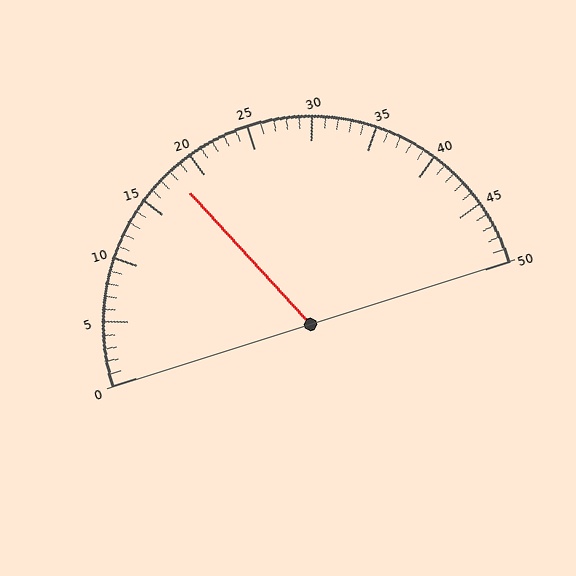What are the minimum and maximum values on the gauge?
The gauge ranges from 0 to 50.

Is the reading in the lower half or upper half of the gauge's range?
The reading is in the lower half of the range (0 to 50).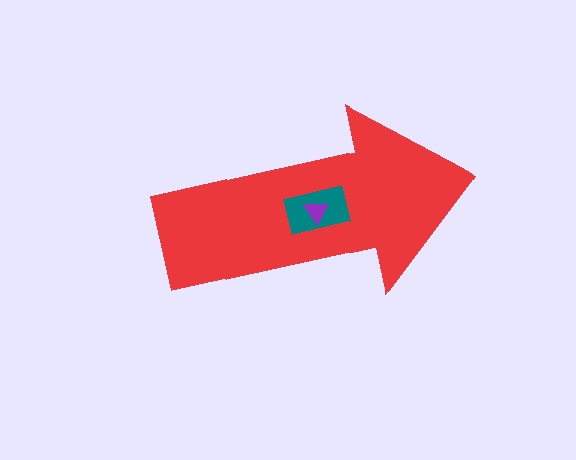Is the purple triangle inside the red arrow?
Yes.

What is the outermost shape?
The red arrow.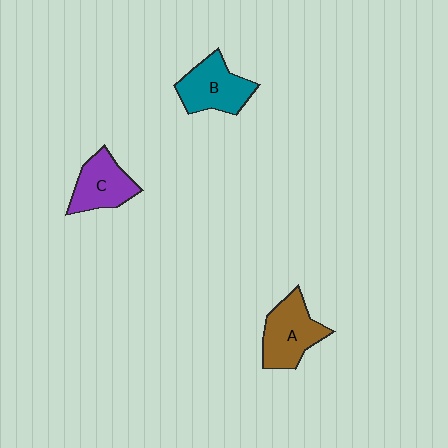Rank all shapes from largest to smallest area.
From largest to smallest: A (brown), B (teal), C (purple).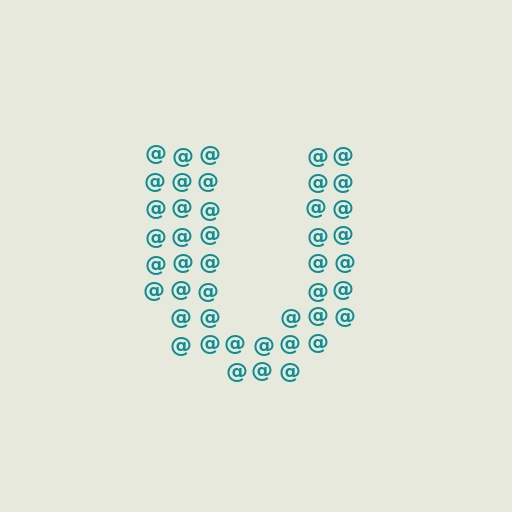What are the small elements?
The small elements are at signs.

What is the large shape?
The large shape is the letter U.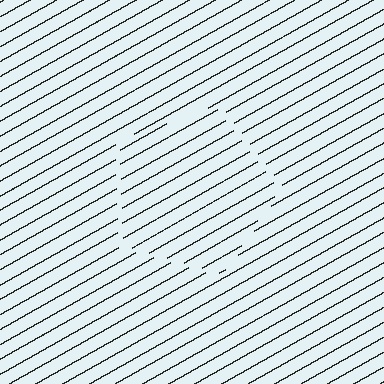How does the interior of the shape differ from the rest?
The interior of the shape contains the same grating, shifted by half a period — the contour is defined by the phase discontinuity where line-ends from the inner and outer gratings abut.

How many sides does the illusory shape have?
5 sides — the line-ends trace a pentagon.